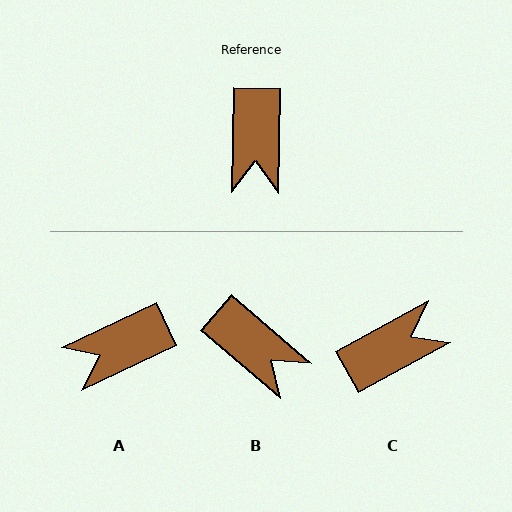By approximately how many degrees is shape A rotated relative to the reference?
Approximately 64 degrees clockwise.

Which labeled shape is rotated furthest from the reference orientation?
C, about 120 degrees away.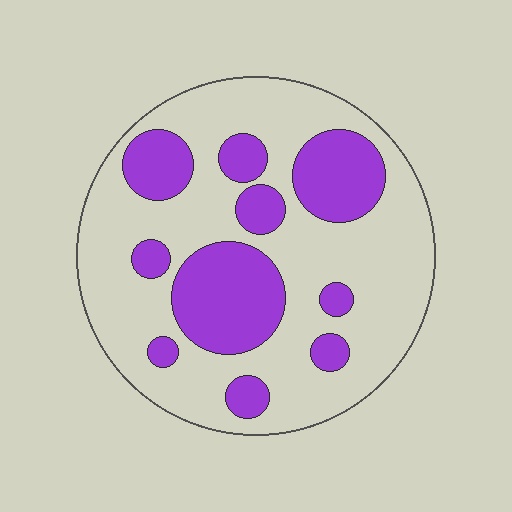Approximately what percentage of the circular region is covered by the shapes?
Approximately 30%.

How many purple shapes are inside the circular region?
10.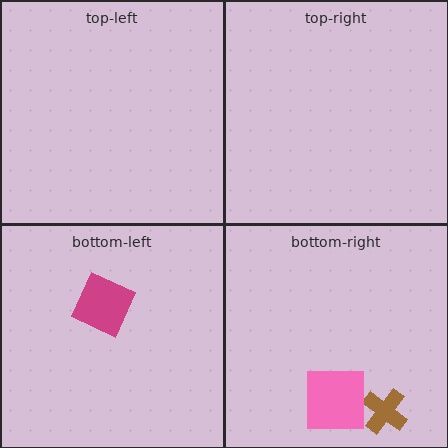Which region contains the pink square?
The bottom-right region.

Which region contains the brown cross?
The bottom-right region.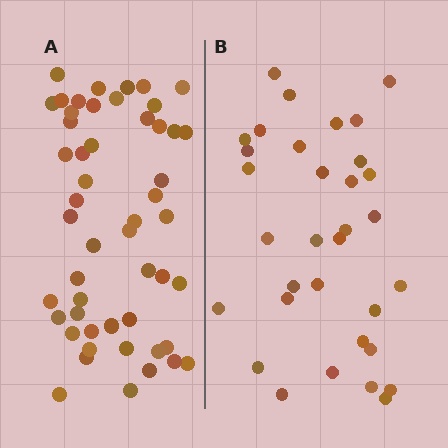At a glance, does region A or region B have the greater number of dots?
Region A (the left region) has more dots.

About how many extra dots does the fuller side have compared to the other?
Region A has approximately 20 more dots than region B.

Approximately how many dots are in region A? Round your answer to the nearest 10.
About 50 dots. (The exact count is 51, which rounds to 50.)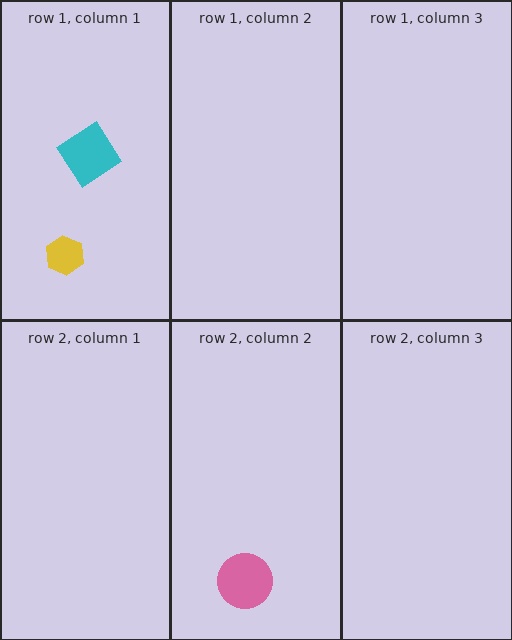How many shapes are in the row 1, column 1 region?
2.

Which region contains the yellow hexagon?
The row 1, column 1 region.